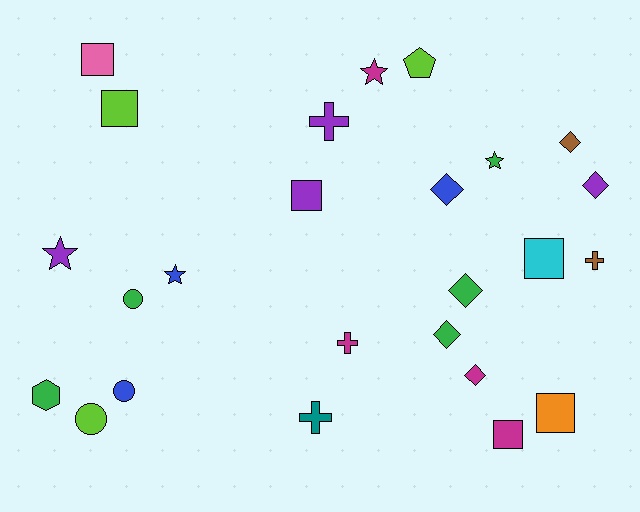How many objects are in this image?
There are 25 objects.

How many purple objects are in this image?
There are 4 purple objects.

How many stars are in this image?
There are 4 stars.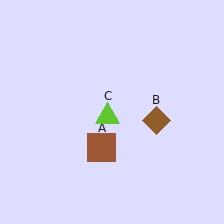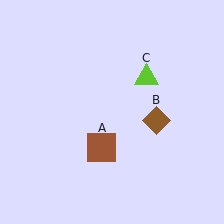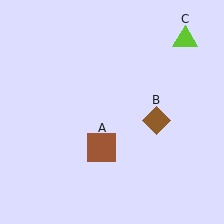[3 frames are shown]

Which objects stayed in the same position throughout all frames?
Brown square (object A) and brown diamond (object B) remained stationary.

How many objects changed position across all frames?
1 object changed position: lime triangle (object C).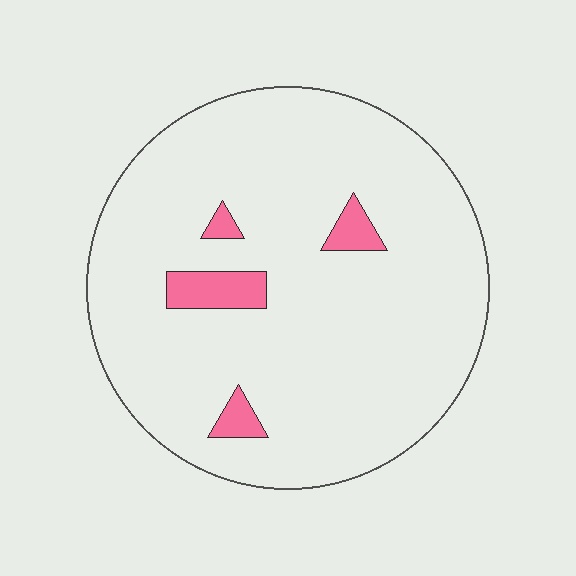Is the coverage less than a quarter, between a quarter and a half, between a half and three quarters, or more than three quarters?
Less than a quarter.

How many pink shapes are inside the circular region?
4.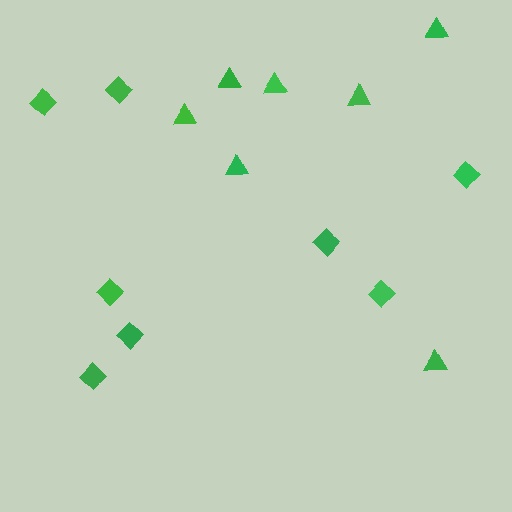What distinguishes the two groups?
There are 2 groups: one group of diamonds (8) and one group of triangles (7).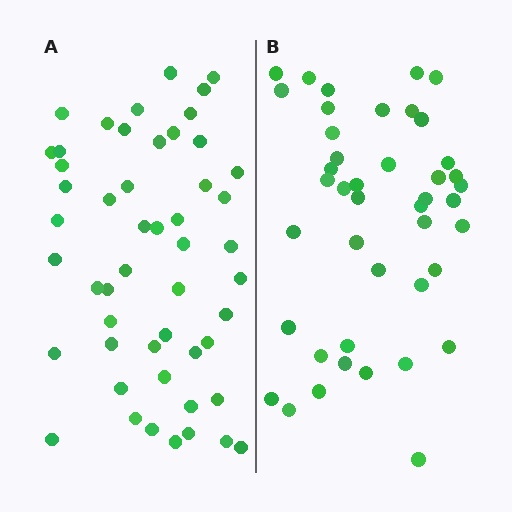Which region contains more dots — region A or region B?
Region A (the left region) has more dots.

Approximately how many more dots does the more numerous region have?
Region A has roughly 8 or so more dots than region B.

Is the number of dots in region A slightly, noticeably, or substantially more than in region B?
Region A has only slightly more — the two regions are fairly close. The ratio is roughly 1.2 to 1.